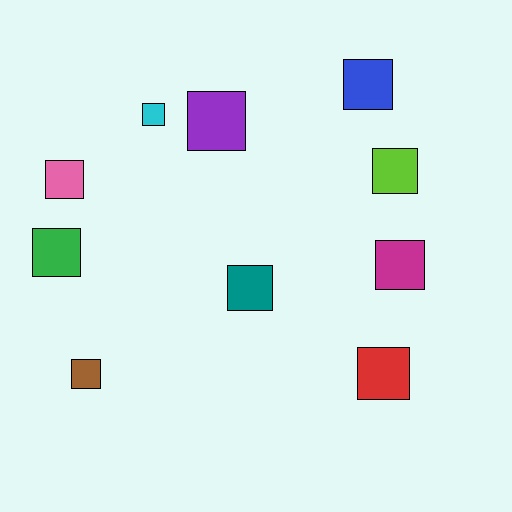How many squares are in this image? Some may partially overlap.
There are 10 squares.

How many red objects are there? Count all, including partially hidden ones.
There is 1 red object.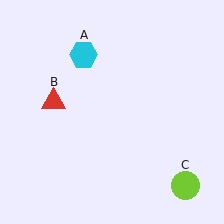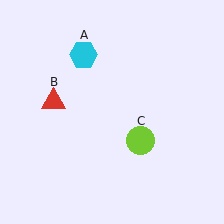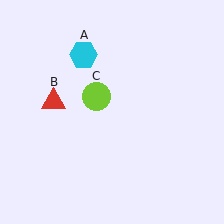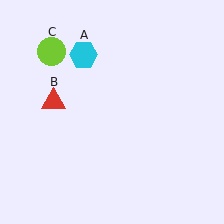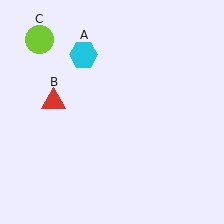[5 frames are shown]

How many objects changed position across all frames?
1 object changed position: lime circle (object C).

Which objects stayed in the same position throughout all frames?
Cyan hexagon (object A) and red triangle (object B) remained stationary.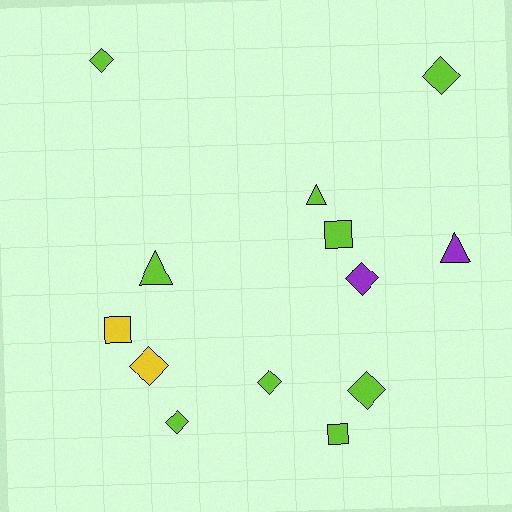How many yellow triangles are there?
There are no yellow triangles.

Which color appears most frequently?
Lime, with 9 objects.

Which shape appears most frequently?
Diamond, with 7 objects.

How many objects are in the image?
There are 13 objects.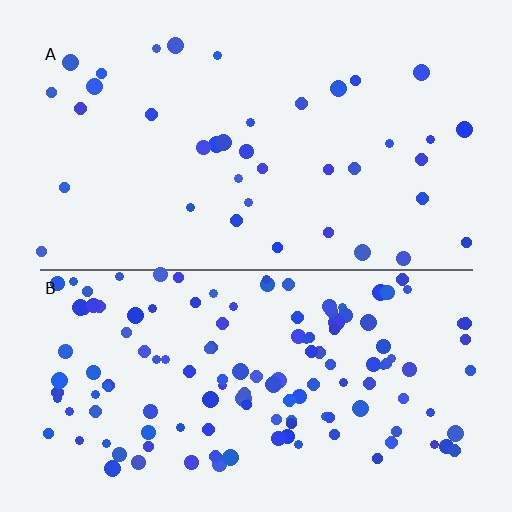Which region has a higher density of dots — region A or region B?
B (the bottom).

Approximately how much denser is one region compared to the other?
Approximately 3.5× — region B over region A.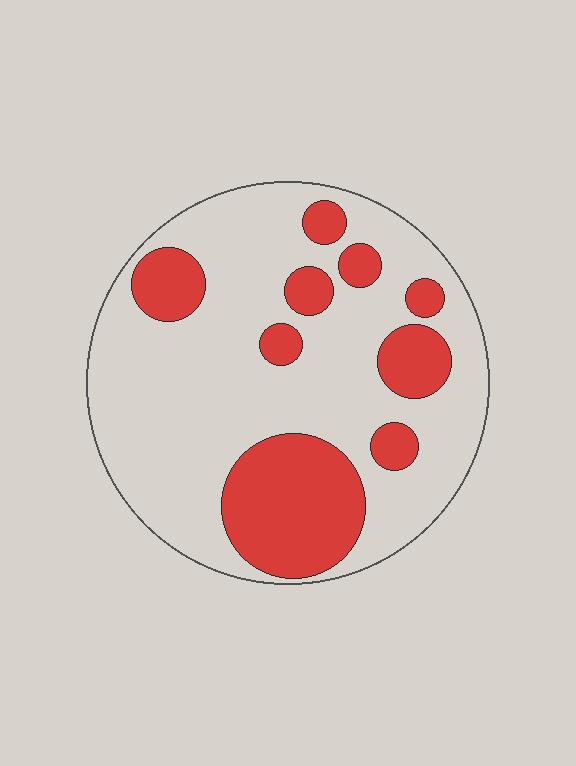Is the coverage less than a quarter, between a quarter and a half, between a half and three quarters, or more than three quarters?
Between a quarter and a half.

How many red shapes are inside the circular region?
9.